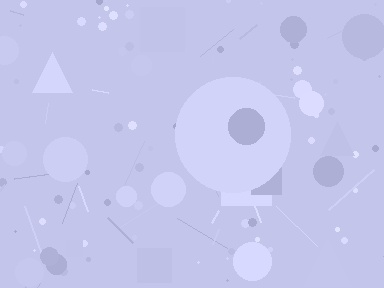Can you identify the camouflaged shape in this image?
The camouflaged shape is a circle.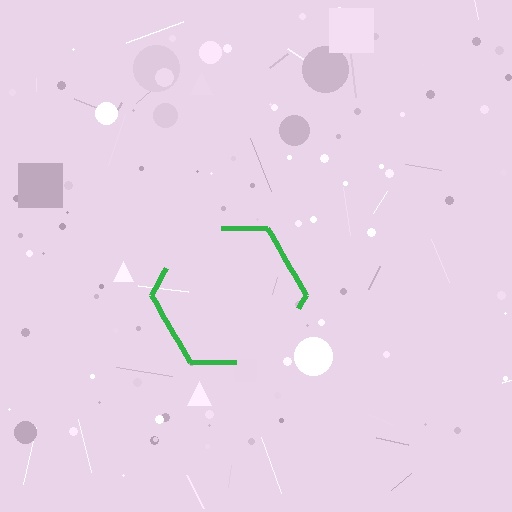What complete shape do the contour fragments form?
The contour fragments form a hexagon.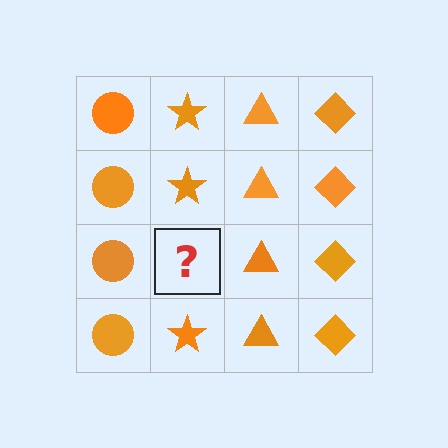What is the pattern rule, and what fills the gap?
The rule is that each column has a consistent shape. The gap should be filled with an orange star.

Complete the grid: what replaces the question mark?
The question mark should be replaced with an orange star.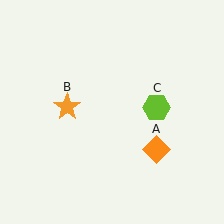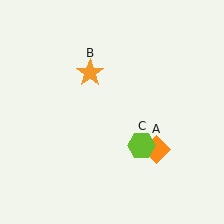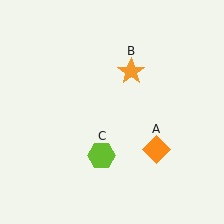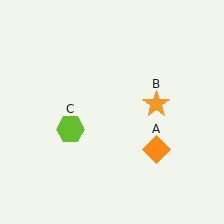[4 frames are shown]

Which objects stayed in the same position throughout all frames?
Orange diamond (object A) remained stationary.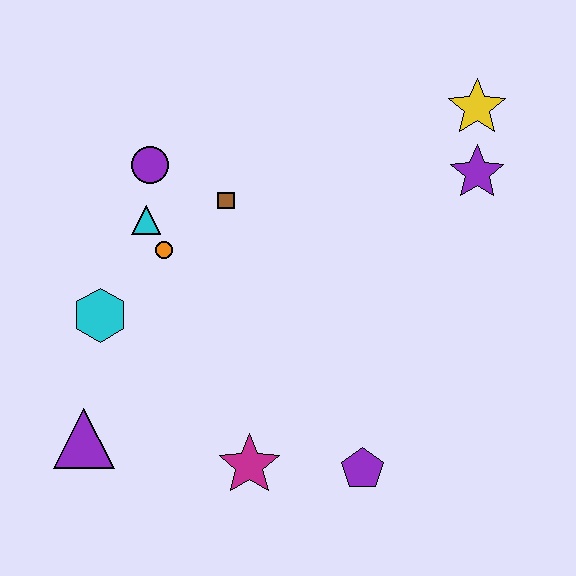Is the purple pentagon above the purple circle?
No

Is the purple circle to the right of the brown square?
No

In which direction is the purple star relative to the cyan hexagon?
The purple star is to the right of the cyan hexagon.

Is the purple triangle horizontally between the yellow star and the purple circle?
No